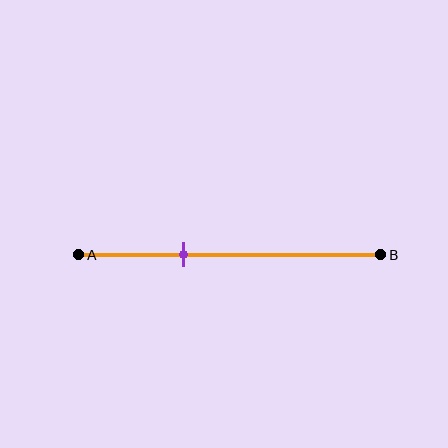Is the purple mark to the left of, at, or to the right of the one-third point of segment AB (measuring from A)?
The purple mark is approximately at the one-third point of segment AB.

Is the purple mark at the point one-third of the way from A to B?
Yes, the mark is approximately at the one-third point.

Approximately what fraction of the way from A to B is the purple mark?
The purple mark is approximately 35% of the way from A to B.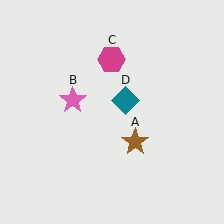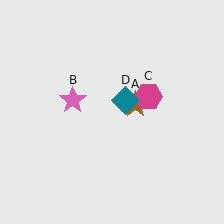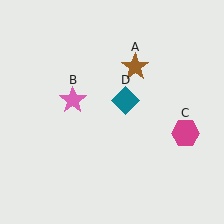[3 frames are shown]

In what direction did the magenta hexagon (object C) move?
The magenta hexagon (object C) moved down and to the right.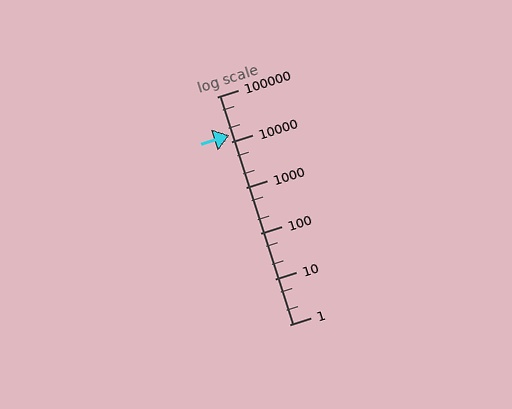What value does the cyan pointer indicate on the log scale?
The pointer indicates approximately 14000.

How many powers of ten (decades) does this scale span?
The scale spans 5 decades, from 1 to 100000.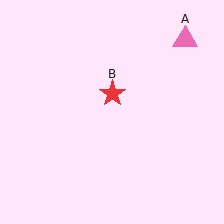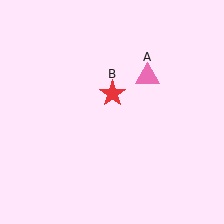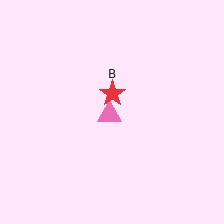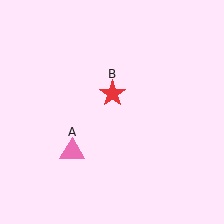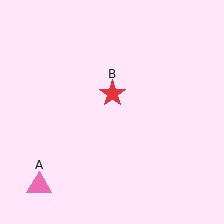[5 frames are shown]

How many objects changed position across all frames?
1 object changed position: pink triangle (object A).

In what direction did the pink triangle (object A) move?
The pink triangle (object A) moved down and to the left.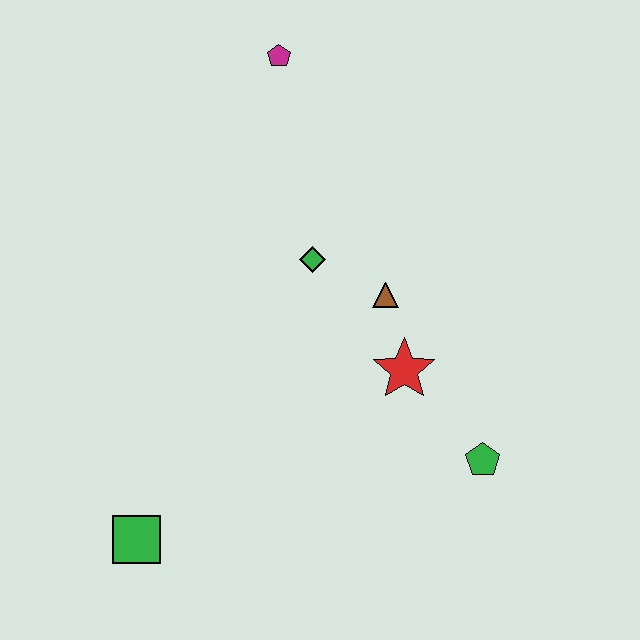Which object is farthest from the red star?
The magenta pentagon is farthest from the red star.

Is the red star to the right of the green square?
Yes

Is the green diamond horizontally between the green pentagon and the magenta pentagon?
Yes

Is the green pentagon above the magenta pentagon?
No